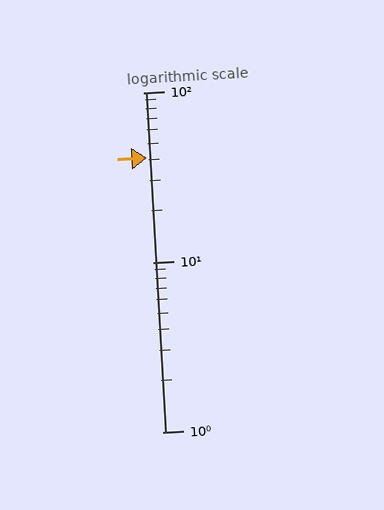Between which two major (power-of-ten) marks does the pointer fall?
The pointer is between 10 and 100.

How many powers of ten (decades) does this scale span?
The scale spans 2 decades, from 1 to 100.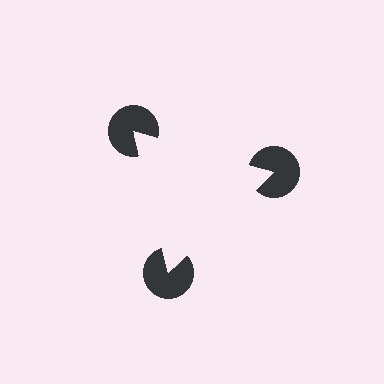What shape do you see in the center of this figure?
An illusory triangle — its edges are inferred from the aligned wedge cuts in the pac-man discs, not physically drawn.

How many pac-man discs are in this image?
There are 3 — one at each vertex of the illusory triangle.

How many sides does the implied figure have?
3 sides.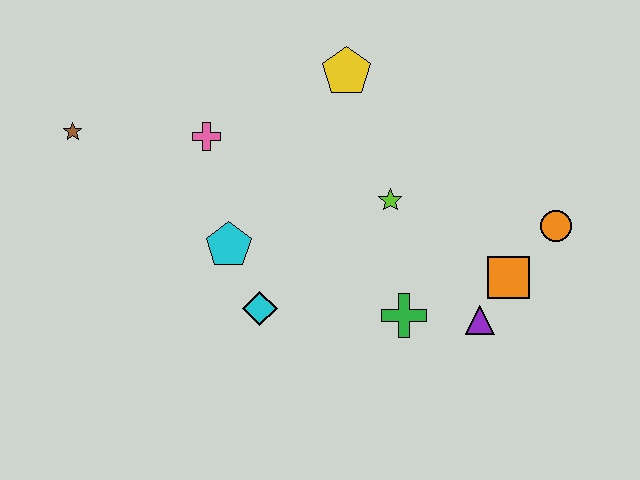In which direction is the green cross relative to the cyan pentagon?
The green cross is to the right of the cyan pentagon.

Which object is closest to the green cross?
The purple triangle is closest to the green cross.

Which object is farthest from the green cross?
The brown star is farthest from the green cross.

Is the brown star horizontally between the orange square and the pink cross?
No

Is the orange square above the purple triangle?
Yes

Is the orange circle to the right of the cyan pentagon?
Yes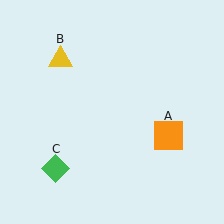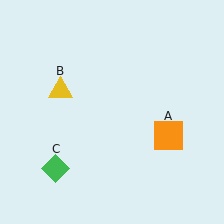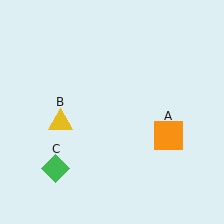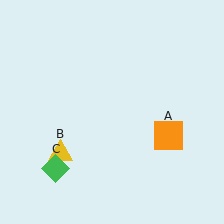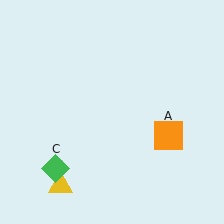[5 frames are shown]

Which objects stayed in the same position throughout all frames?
Orange square (object A) and green diamond (object C) remained stationary.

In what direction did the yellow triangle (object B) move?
The yellow triangle (object B) moved down.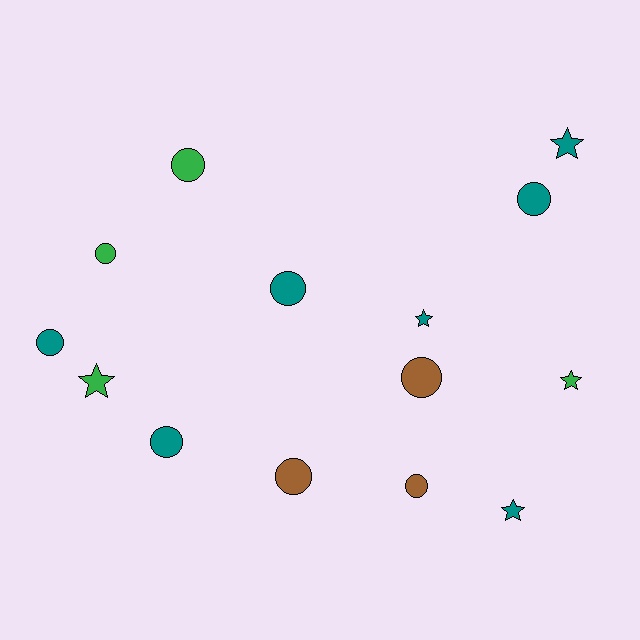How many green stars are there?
There are 2 green stars.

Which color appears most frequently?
Teal, with 7 objects.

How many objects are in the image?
There are 14 objects.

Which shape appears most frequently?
Circle, with 9 objects.